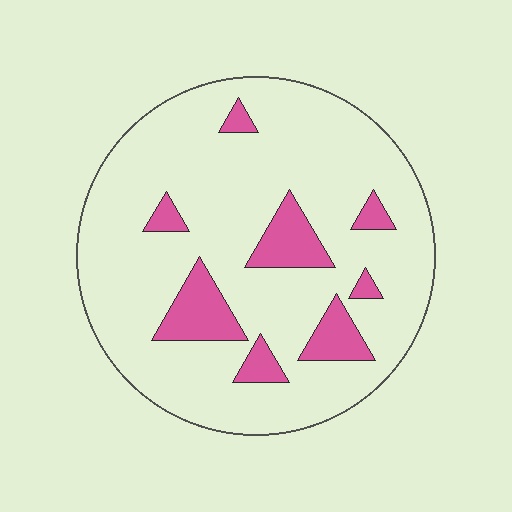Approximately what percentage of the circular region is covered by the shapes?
Approximately 15%.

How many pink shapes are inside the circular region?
8.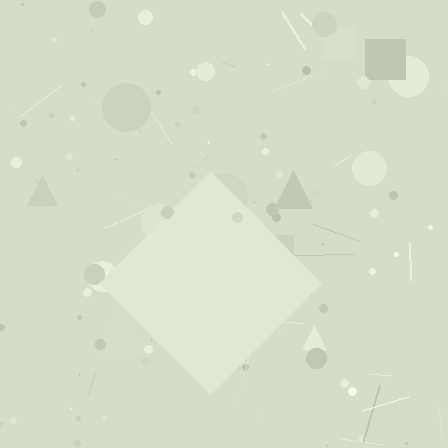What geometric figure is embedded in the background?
A diamond is embedded in the background.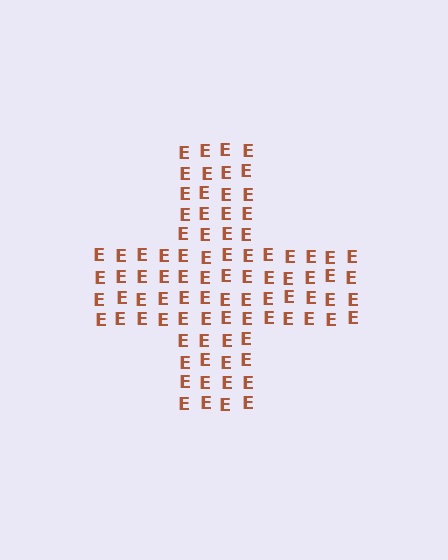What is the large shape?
The large shape is a cross.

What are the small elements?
The small elements are letter E's.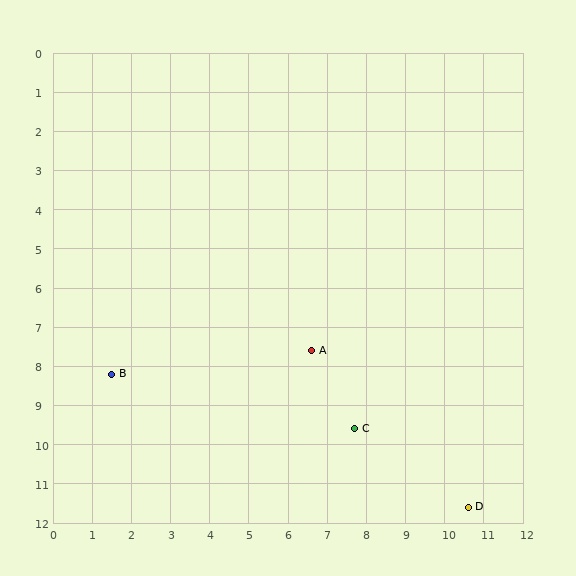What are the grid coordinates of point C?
Point C is at approximately (7.7, 9.6).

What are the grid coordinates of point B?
Point B is at approximately (1.5, 8.2).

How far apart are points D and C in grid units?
Points D and C are about 3.5 grid units apart.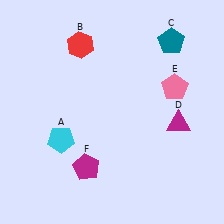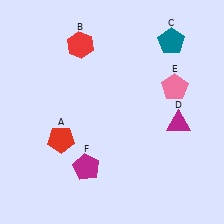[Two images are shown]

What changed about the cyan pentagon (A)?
In Image 1, A is cyan. In Image 2, it changed to red.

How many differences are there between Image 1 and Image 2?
There is 1 difference between the two images.